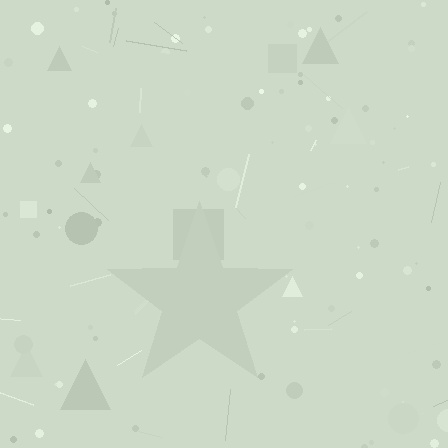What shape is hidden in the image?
A star is hidden in the image.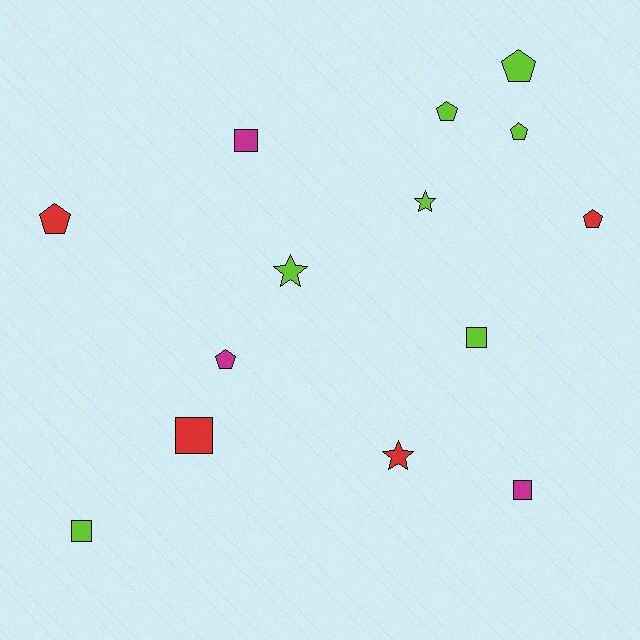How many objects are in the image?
There are 14 objects.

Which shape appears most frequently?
Pentagon, with 6 objects.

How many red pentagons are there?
There are 2 red pentagons.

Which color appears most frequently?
Lime, with 7 objects.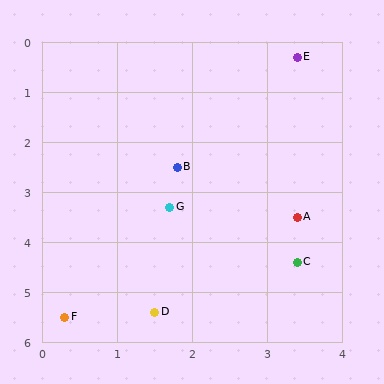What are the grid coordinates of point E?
Point E is at approximately (3.4, 0.3).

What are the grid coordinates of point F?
Point F is at approximately (0.3, 5.5).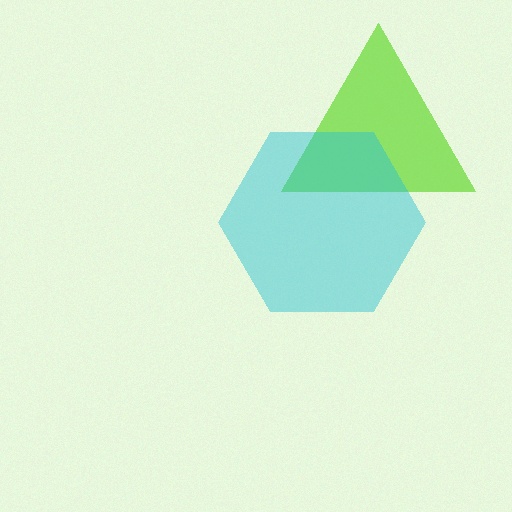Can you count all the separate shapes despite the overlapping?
Yes, there are 2 separate shapes.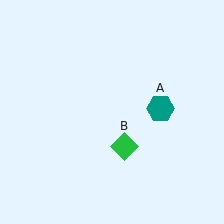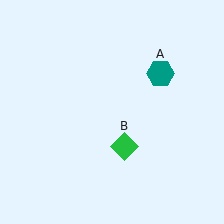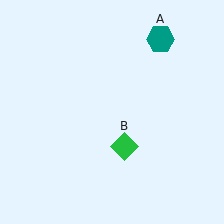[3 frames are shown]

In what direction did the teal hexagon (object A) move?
The teal hexagon (object A) moved up.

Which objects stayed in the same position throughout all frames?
Green diamond (object B) remained stationary.